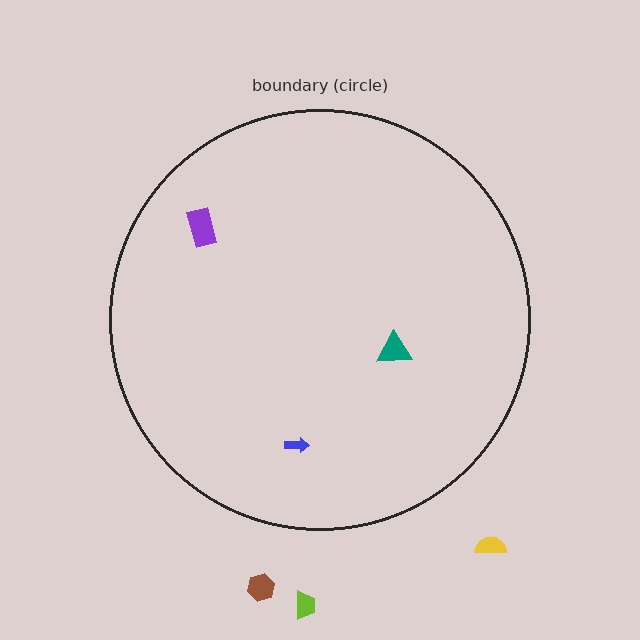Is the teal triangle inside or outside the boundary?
Inside.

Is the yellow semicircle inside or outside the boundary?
Outside.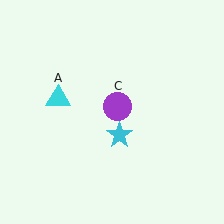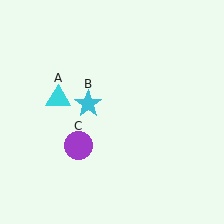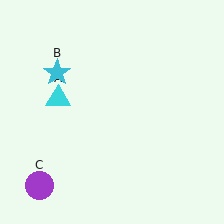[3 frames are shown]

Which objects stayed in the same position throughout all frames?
Cyan triangle (object A) remained stationary.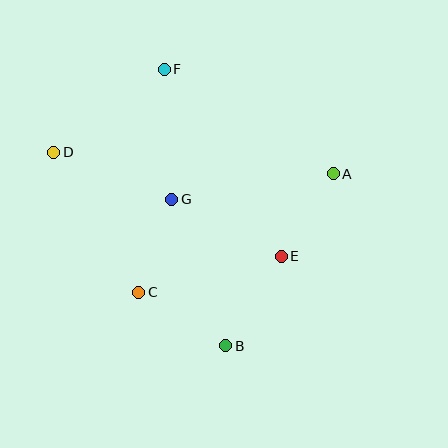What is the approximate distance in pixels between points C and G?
The distance between C and G is approximately 99 pixels.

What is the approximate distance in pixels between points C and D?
The distance between C and D is approximately 164 pixels.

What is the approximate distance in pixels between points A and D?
The distance between A and D is approximately 280 pixels.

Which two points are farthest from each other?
Points B and F are farthest from each other.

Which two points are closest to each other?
Points A and E are closest to each other.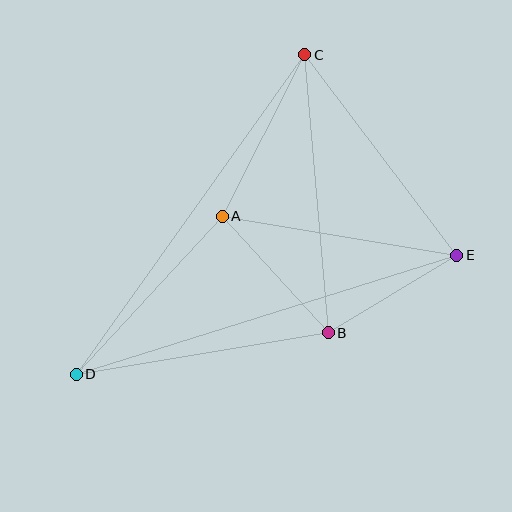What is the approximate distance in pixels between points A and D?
The distance between A and D is approximately 215 pixels.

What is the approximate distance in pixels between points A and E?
The distance between A and E is approximately 238 pixels.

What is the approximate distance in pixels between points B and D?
The distance between B and D is approximately 255 pixels.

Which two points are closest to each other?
Points B and E are closest to each other.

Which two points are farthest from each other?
Points D and E are farthest from each other.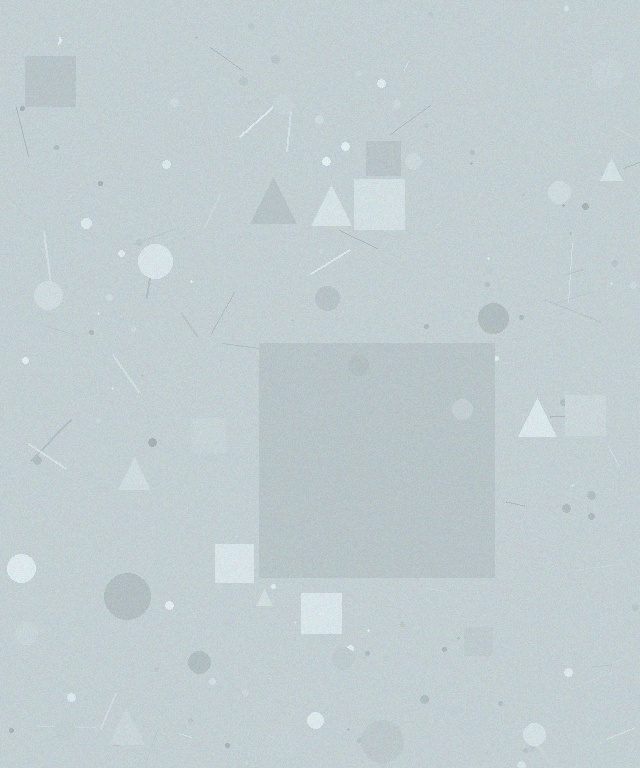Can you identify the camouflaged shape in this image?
The camouflaged shape is a square.